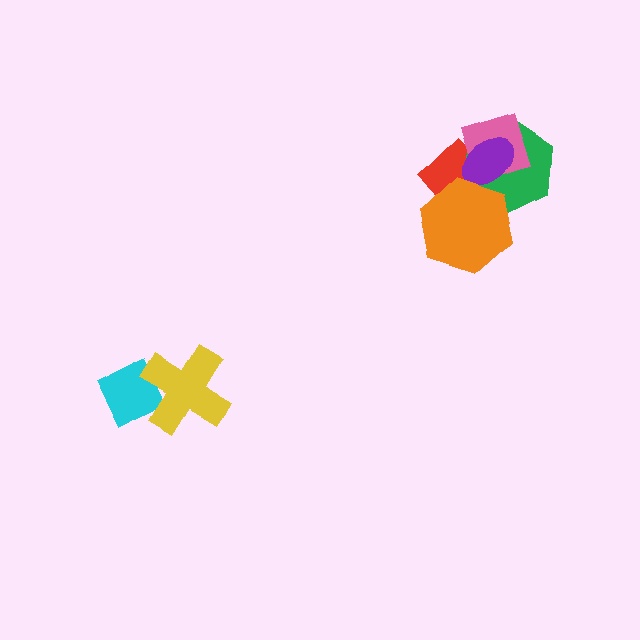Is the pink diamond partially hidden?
Yes, it is partially covered by another shape.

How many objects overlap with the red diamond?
4 objects overlap with the red diamond.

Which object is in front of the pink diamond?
The purple ellipse is in front of the pink diamond.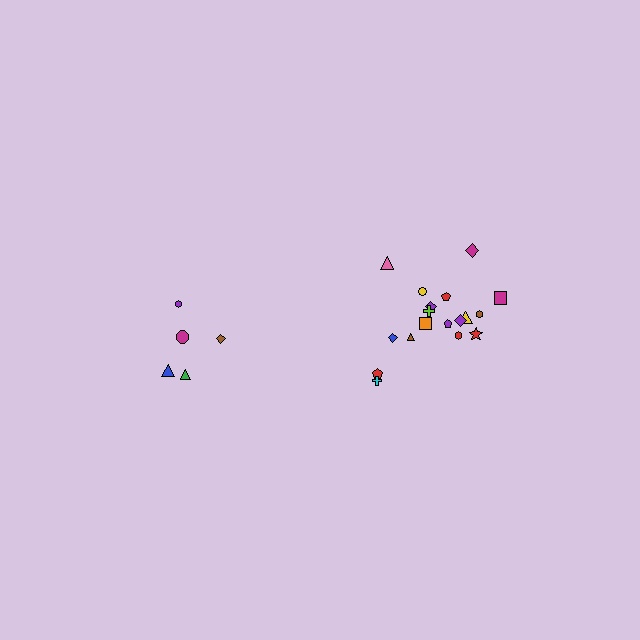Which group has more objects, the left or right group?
The right group.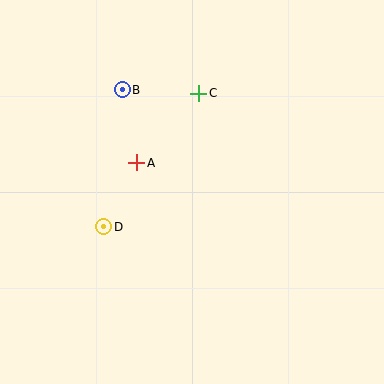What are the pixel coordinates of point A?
Point A is at (137, 163).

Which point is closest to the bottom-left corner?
Point D is closest to the bottom-left corner.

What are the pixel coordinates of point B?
Point B is at (122, 90).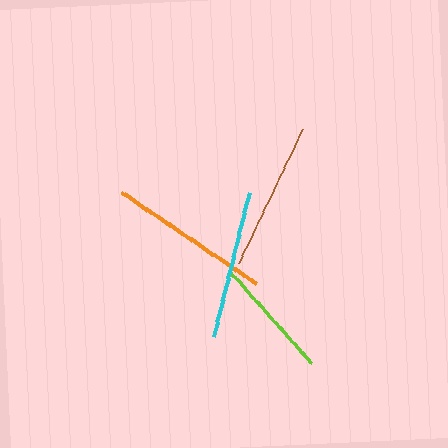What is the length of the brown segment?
The brown segment is approximately 149 pixels long.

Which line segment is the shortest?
The lime line is the shortest at approximately 123 pixels.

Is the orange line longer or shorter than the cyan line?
The orange line is longer than the cyan line.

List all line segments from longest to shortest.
From longest to shortest: orange, brown, cyan, lime.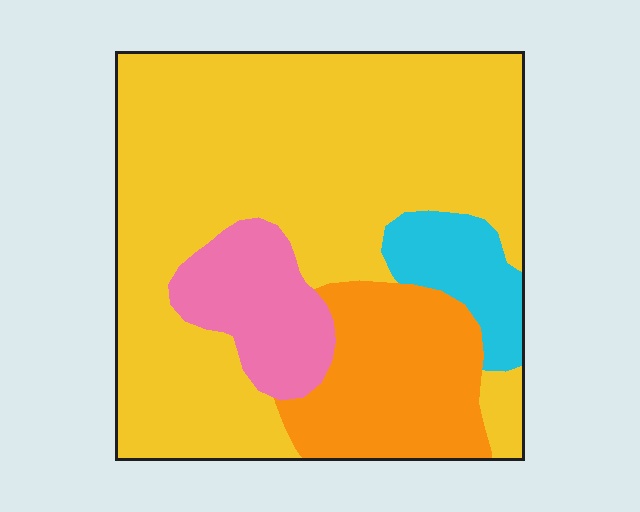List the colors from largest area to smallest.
From largest to smallest: yellow, orange, pink, cyan.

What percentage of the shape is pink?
Pink takes up about one tenth (1/10) of the shape.